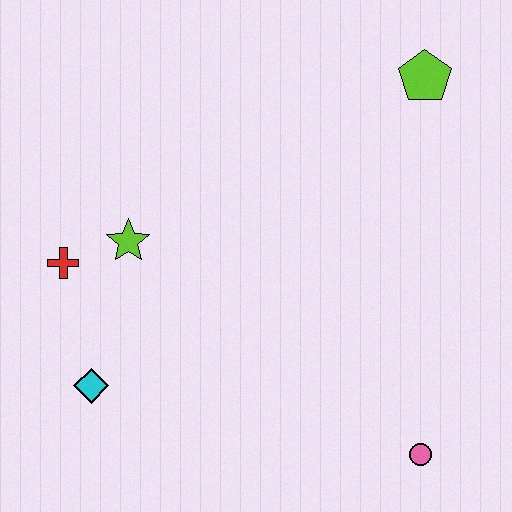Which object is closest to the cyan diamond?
The red cross is closest to the cyan diamond.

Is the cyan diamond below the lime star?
Yes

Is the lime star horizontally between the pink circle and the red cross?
Yes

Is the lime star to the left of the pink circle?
Yes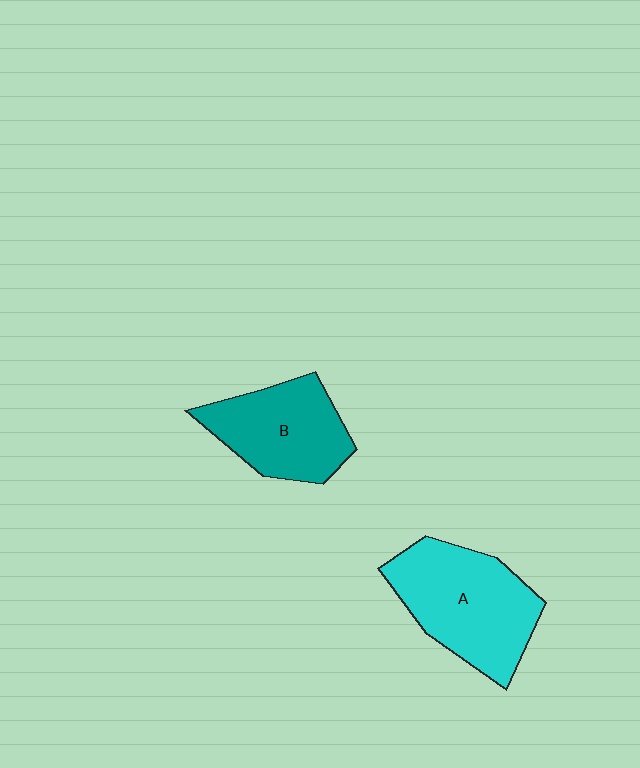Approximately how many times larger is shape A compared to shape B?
Approximately 1.3 times.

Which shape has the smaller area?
Shape B (teal).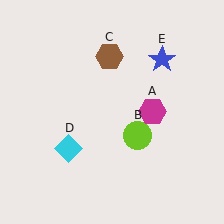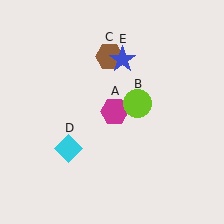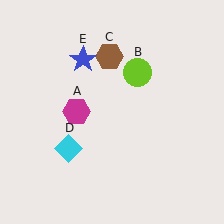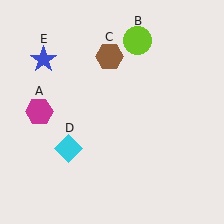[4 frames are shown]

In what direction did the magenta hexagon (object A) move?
The magenta hexagon (object A) moved left.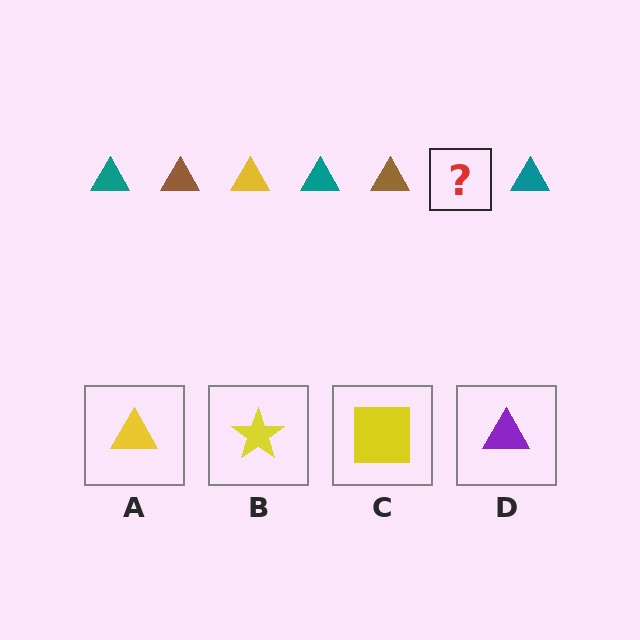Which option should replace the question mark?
Option A.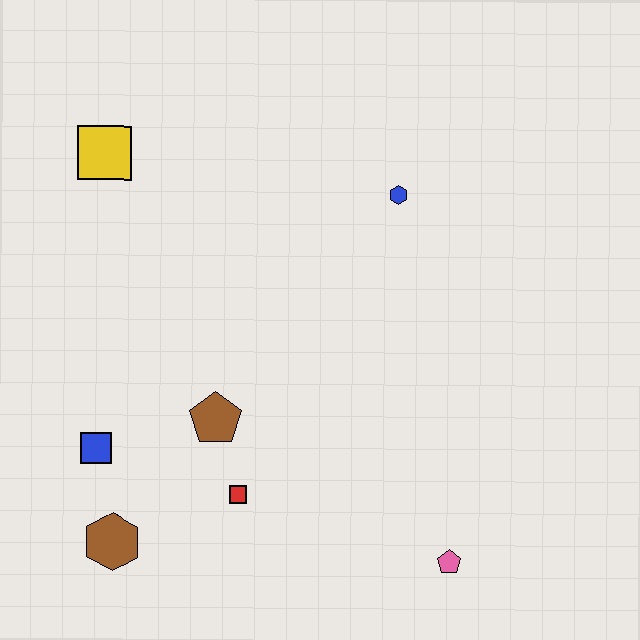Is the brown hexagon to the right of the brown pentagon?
No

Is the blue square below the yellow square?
Yes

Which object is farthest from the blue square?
The blue hexagon is farthest from the blue square.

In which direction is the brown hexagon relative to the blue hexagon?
The brown hexagon is below the blue hexagon.